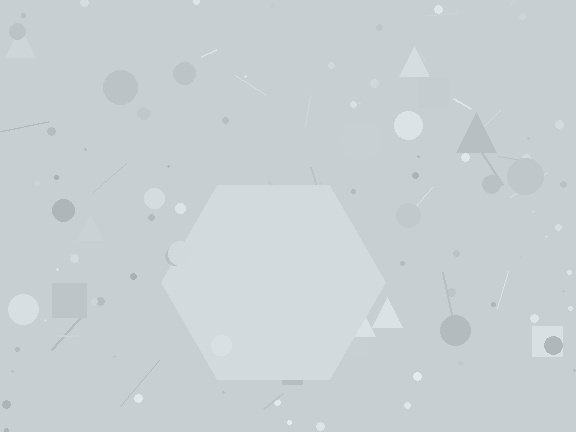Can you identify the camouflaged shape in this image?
The camouflaged shape is a hexagon.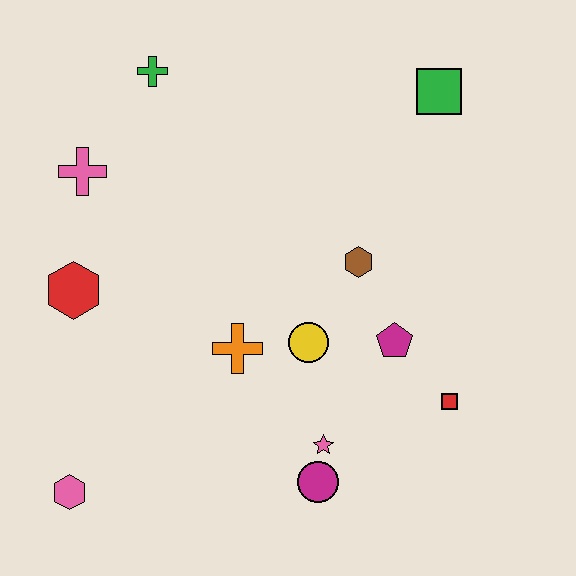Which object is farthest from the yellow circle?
The green cross is farthest from the yellow circle.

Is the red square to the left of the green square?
No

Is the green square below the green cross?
Yes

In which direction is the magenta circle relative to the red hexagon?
The magenta circle is to the right of the red hexagon.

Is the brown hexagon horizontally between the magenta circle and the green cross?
No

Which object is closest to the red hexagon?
The pink cross is closest to the red hexagon.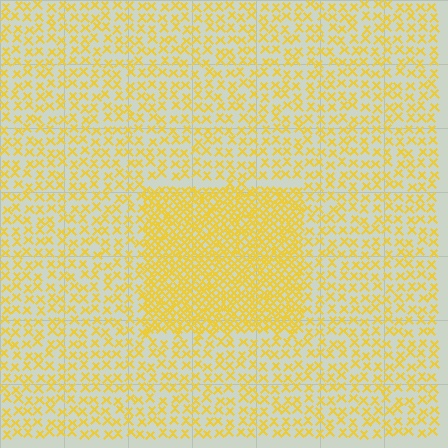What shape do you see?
I see a rectangle.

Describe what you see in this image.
The image contains small yellow elements arranged at two different densities. A rectangle-shaped region is visible where the elements are more densely packed than the surrounding area.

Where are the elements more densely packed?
The elements are more densely packed inside the rectangle boundary.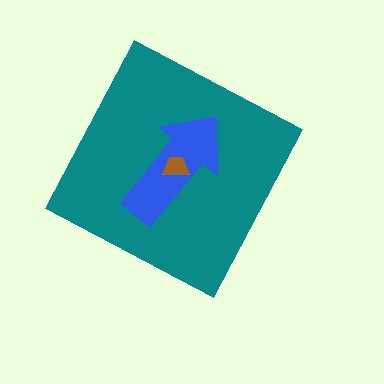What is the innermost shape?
The brown trapezoid.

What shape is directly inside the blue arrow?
The brown trapezoid.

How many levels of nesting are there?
3.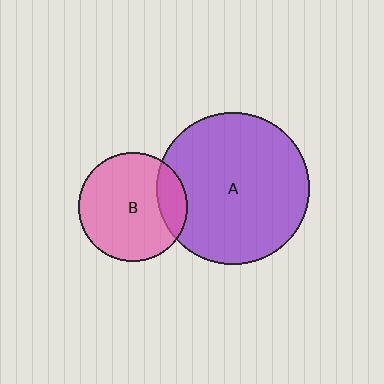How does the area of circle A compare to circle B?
Approximately 2.0 times.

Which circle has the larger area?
Circle A (purple).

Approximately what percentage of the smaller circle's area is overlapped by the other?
Approximately 15%.